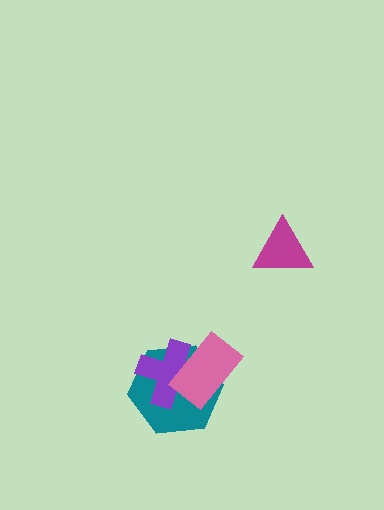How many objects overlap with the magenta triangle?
0 objects overlap with the magenta triangle.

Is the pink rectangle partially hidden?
No, no other shape covers it.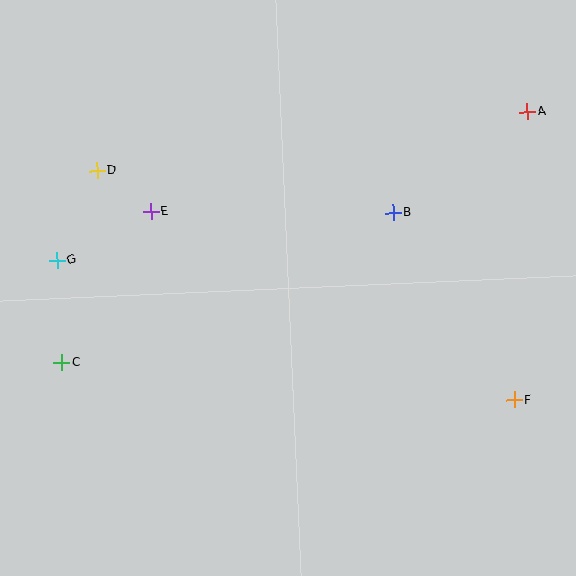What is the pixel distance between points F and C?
The distance between F and C is 454 pixels.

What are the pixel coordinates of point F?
Point F is at (514, 400).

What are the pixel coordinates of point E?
Point E is at (151, 212).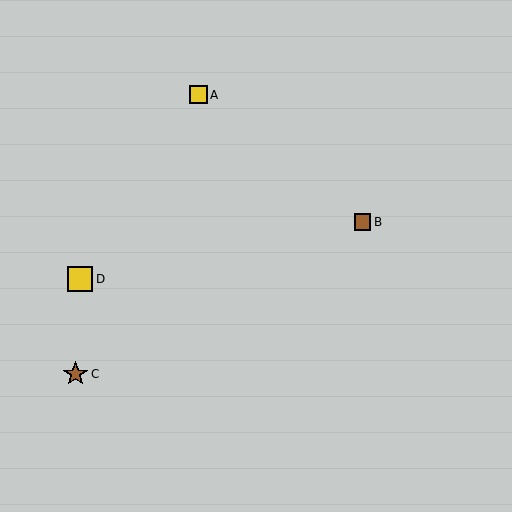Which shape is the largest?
The yellow square (labeled D) is the largest.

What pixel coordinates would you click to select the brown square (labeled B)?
Click at (362, 222) to select the brown square B.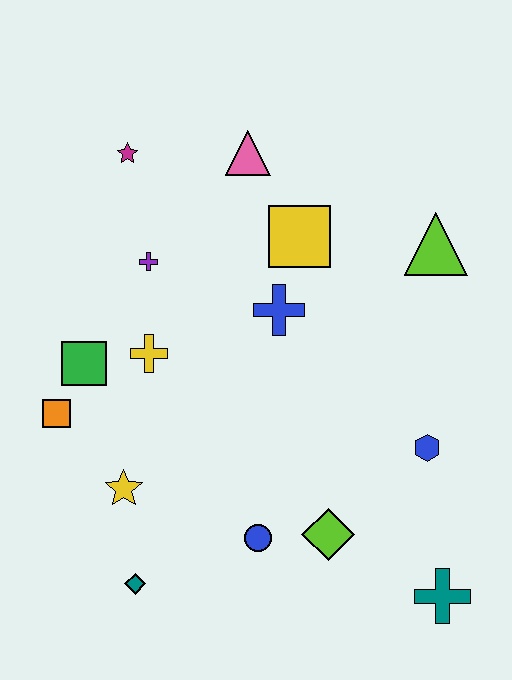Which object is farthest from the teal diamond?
The lime triangle is farthest from the teal diamond.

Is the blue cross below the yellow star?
No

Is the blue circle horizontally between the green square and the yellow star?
No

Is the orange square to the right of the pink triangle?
No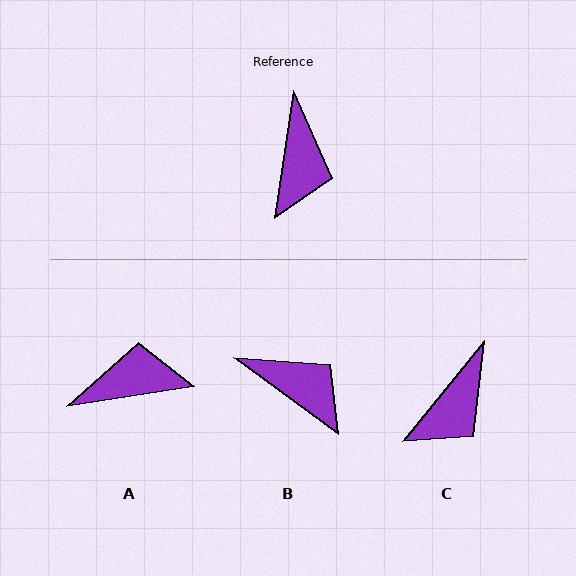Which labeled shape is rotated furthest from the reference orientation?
A, about 107 degrees away.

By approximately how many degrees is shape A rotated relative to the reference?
Approximately 107 degrees counter-clockwise.